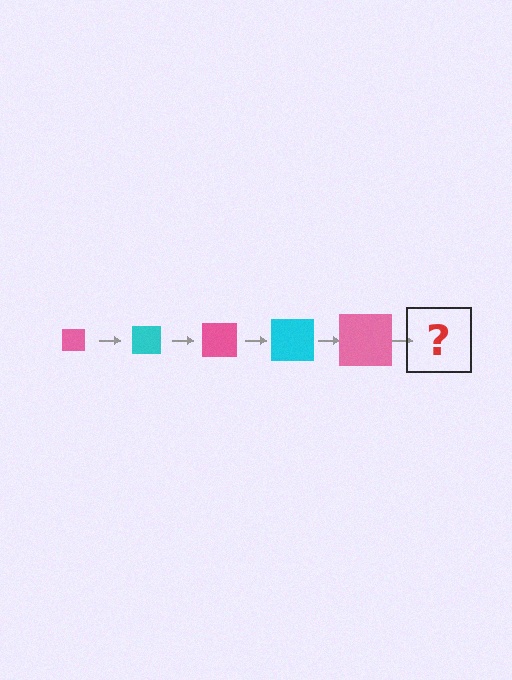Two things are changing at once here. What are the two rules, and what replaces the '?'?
The two rules are that the square grows larger each step and the color cycles through pink and cyan. The '?' should be a cyan square, larger than the previous one.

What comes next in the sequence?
The next element should be a cyan square, larger than the previous one.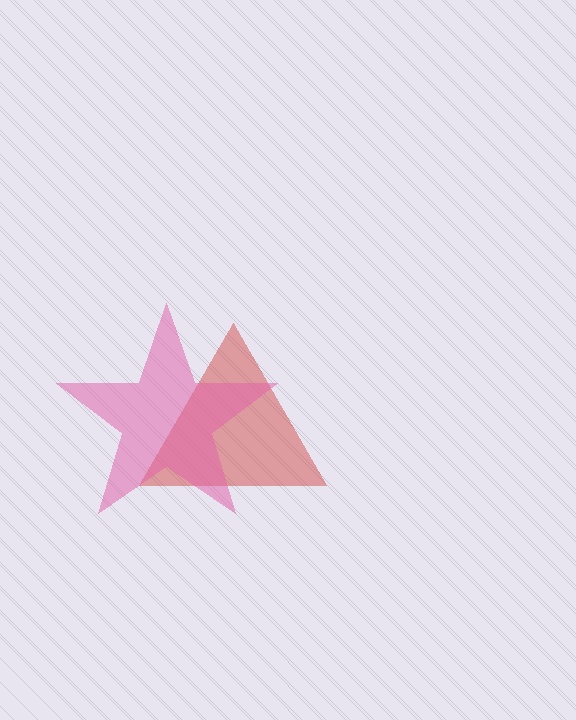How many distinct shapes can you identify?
There are 2 distinct shapes: a red triangle, a pink star.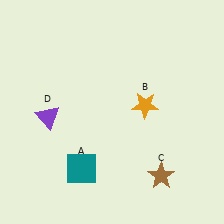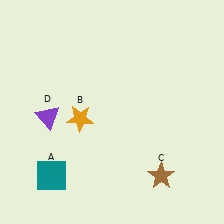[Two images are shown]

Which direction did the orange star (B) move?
The orange star (B) moved left.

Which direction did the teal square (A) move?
The teal square (A) moved left.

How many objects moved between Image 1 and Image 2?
2 objects moved between the two images.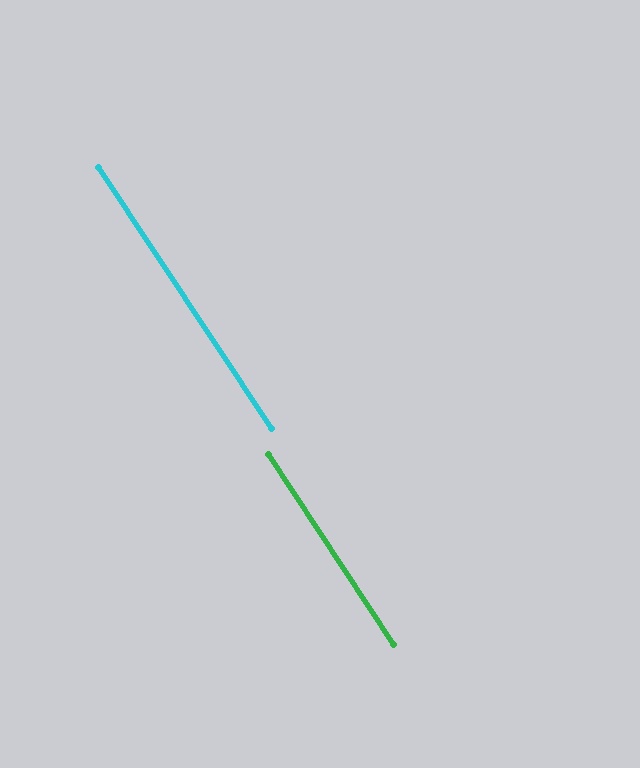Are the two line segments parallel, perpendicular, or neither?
Parallel — their directions differ by only 0.3°.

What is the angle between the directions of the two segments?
Approximately 0 degrees.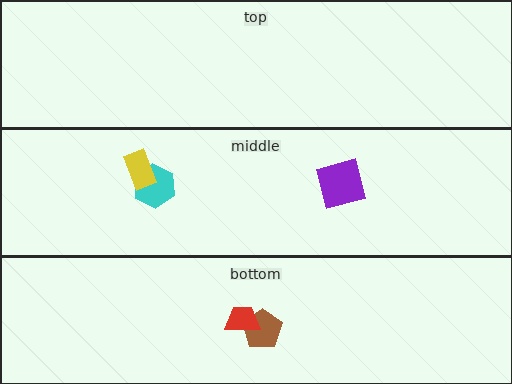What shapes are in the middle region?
The cyan hexagon, the yellow rectangle, the purple square.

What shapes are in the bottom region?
The brown pentagon, the red trapezoid.